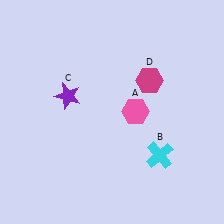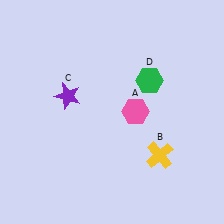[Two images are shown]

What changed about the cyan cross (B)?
In Image 1, B is cyan. In Image 2, it changed to yellow.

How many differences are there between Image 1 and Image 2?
There are 2 differences between the two images.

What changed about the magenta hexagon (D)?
In Image 1, D is magenta. In Image 2, it changed to green.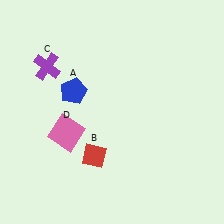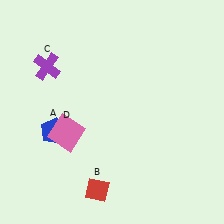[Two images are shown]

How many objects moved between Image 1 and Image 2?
2 objects moved between the two images.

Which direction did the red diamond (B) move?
The red diamond (B) moved down.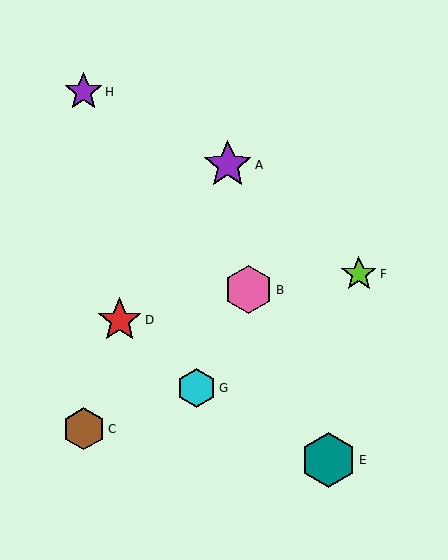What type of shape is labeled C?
Shape C is a brown hexagon.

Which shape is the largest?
The teal hexagon (labeled E) is the largest.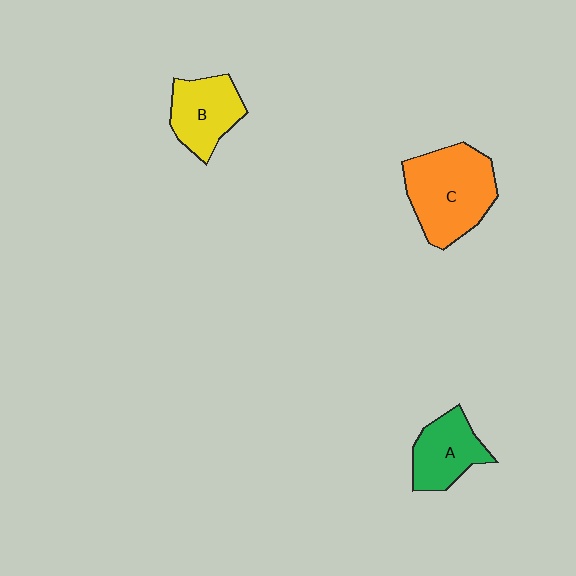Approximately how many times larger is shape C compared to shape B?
Approximately 1.5 times.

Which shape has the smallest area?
Shape A (green).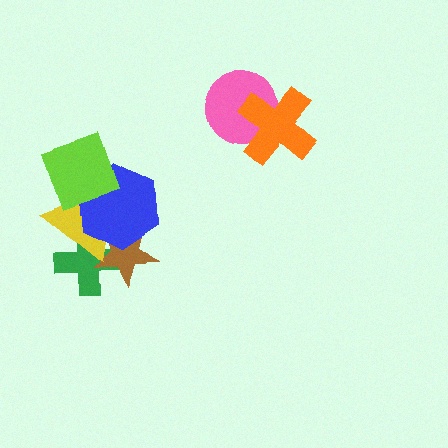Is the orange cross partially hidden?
No, no other shape covers it.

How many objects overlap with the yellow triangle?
4 objects overlap with the yellow triangle.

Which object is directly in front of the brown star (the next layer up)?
The yellow triangle is directly in front of the brown star.